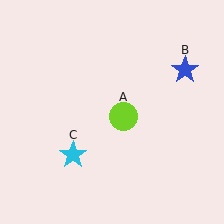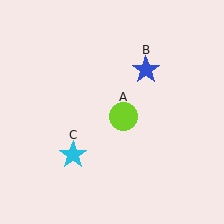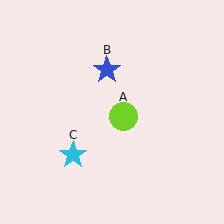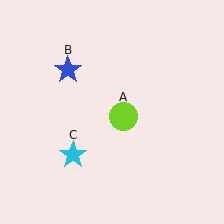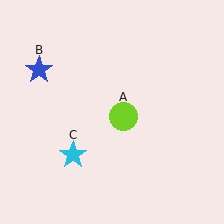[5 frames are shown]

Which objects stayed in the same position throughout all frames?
Lime circle (object A) and cyan star (object C) remained stationary.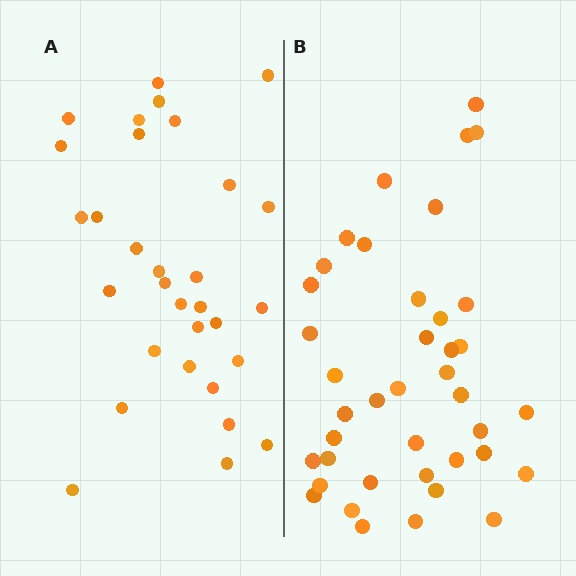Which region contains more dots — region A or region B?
Region B (the right region) has more dots.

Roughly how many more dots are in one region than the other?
Region B has roughly 8 or so more dots than region A.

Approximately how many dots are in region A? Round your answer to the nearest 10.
About 30 dots. (The exact count is 31, which rounds to 30.)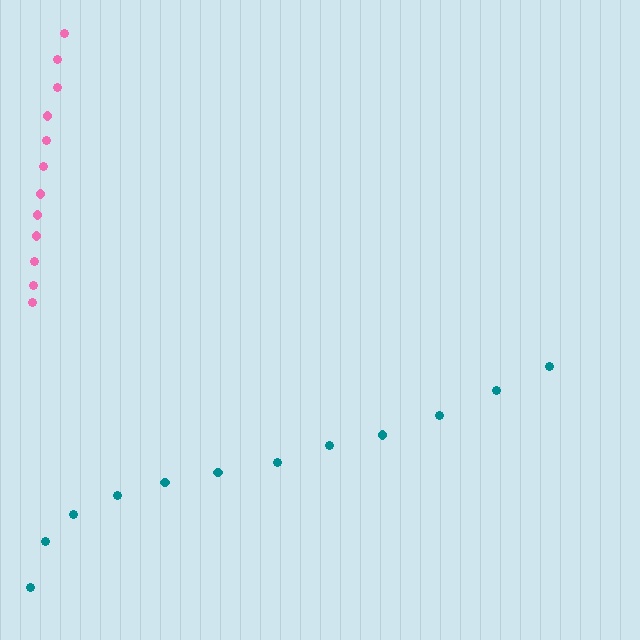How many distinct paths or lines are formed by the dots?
There are 2 distinct paths.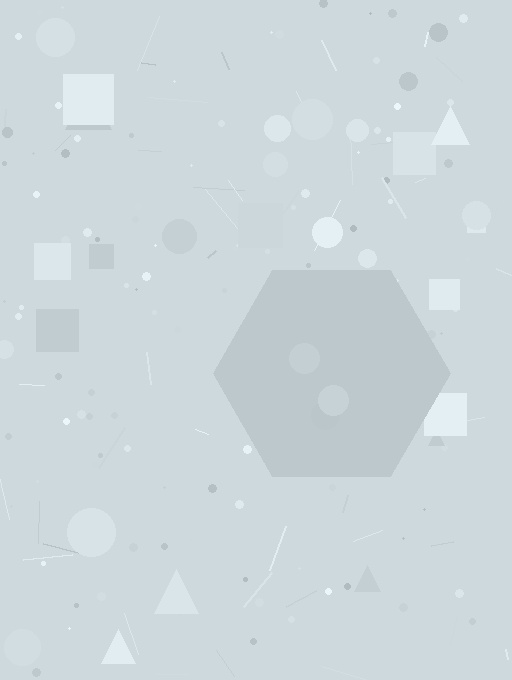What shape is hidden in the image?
A hexagon is hidden in the image.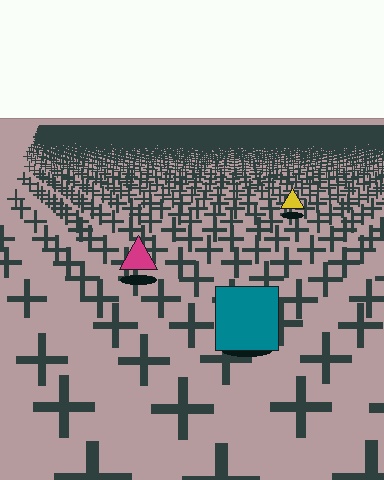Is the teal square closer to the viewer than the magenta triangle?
Yes. The teal square is closer — you can tell from the texture gradient: the ground texture is coarser near it.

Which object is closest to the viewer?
The teal square is closest. The texture marks near it are larger and more spread out.